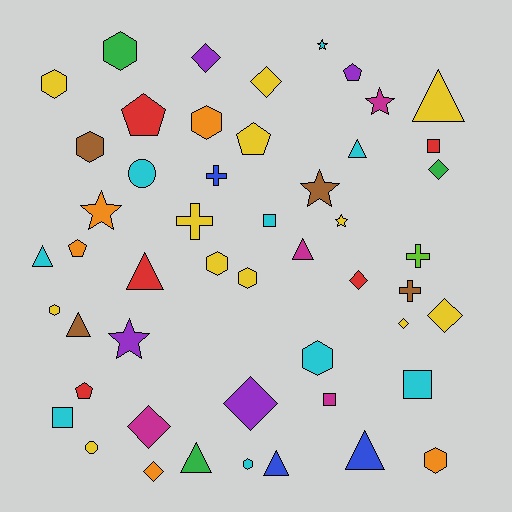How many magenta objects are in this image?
There are 4 magenta objects.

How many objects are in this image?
There are 50 objects.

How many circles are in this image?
There are 2 circles.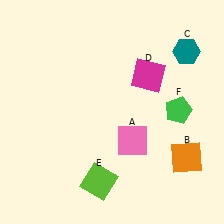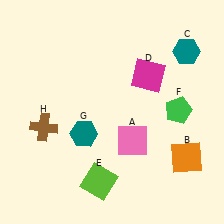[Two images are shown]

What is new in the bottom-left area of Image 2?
A teal hexagon (G) was added in the bottom-left area of Image 2.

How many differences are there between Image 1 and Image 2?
There are 2 differences between the two images.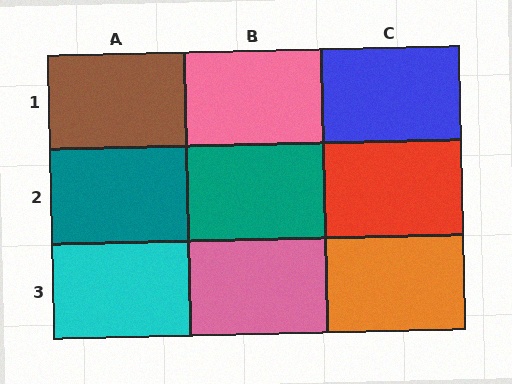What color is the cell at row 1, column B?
Pink.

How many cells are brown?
1 cell is brown.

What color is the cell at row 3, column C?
Orange.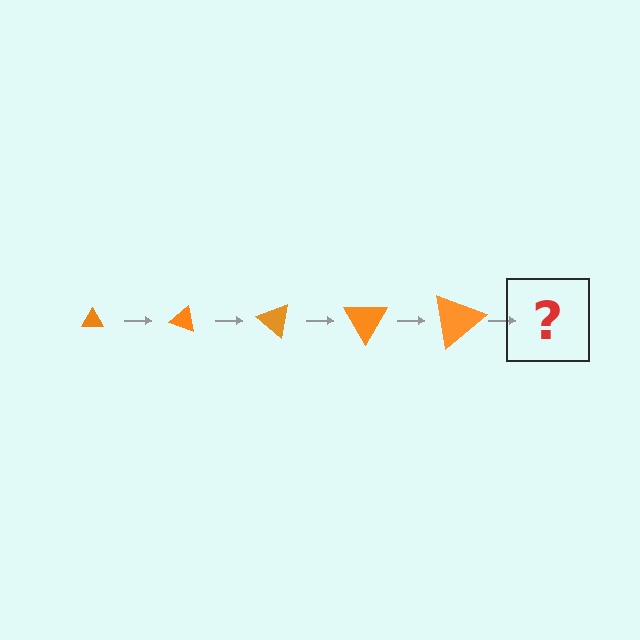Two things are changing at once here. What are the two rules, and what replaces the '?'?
The two rules are that the triangle grows larger each step and it rotates 20 degrees each step. The '?' should be a triangle, larger than the previous one and rotated 100 degrees from the start.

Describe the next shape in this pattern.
It should be a triangle, larger than the previous one and rotated 100 degrees from the start.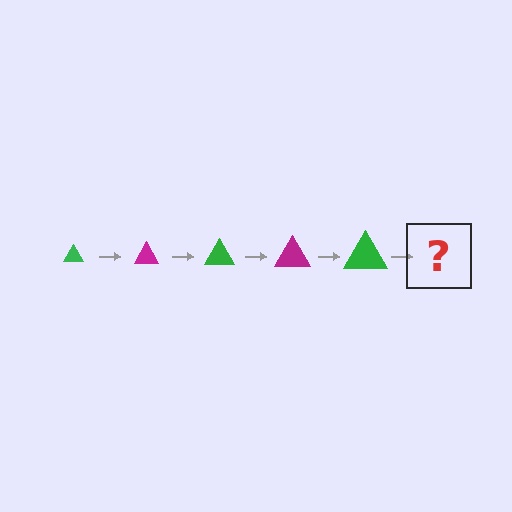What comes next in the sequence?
The next element should be a magenta triangle, larger than the previous one.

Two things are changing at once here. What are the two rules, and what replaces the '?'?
The two rules are that the triangle grows larger each step and the color cycles through green and magenta. The '?' should be a magenta triangle, larger than the previous one.